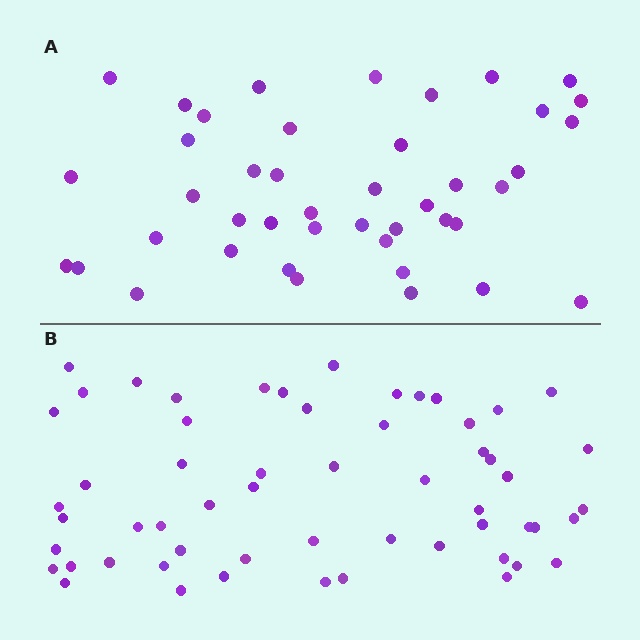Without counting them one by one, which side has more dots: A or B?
Region B (the bottom region) has more dots.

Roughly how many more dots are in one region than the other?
Region B has approximately 15 more dots than region A.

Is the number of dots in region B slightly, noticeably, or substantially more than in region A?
Region B has noticeably more, but not dramatically so. The ratio is roughly 1.3 to 1.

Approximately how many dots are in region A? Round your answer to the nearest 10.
About 40 dots. (The exact count is 43, which rounds to 40.)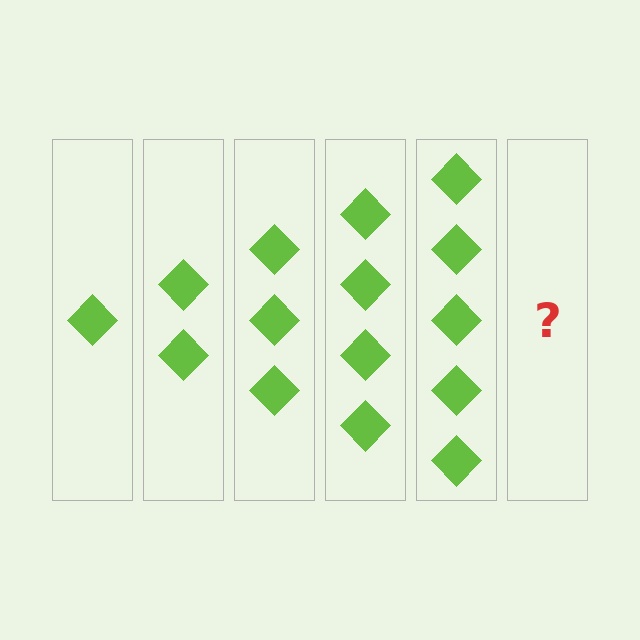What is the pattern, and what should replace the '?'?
The pattern is that each step adds one more diamond. The '?' should be 6 diamonds.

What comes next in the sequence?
The next element should be 6 diamonds.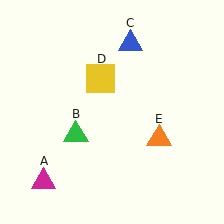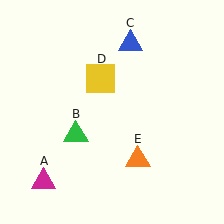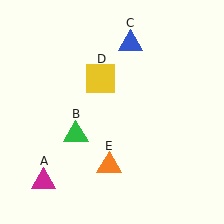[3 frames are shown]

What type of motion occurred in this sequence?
The orange triangle (object E) rotated clockwise around the center of the scene.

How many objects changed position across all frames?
1 object changed position: orange triangle (object E).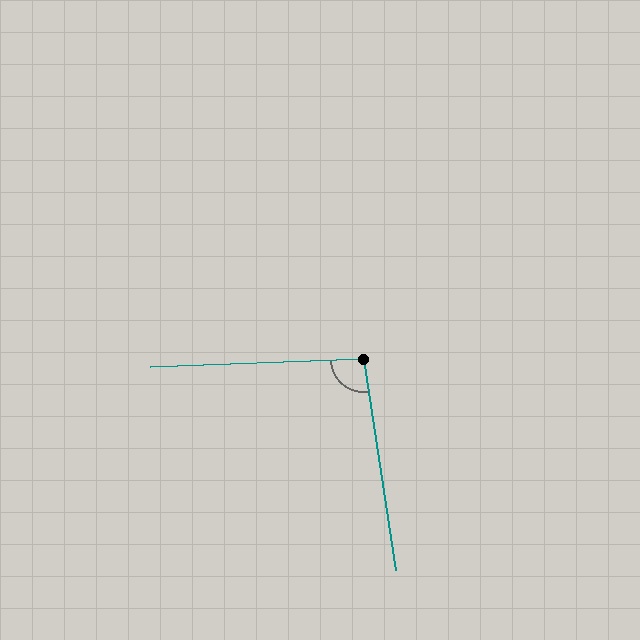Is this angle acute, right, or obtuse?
It is obtuse.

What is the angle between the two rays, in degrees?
Approximately 96 degrees.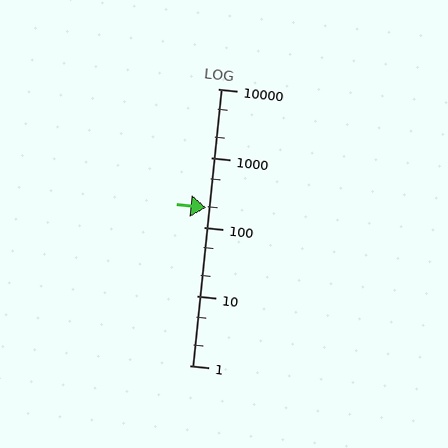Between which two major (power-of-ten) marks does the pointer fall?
The pointer is between 100 and 1000.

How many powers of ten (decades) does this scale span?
The scale spans 4 decades, from 1 to 10000.